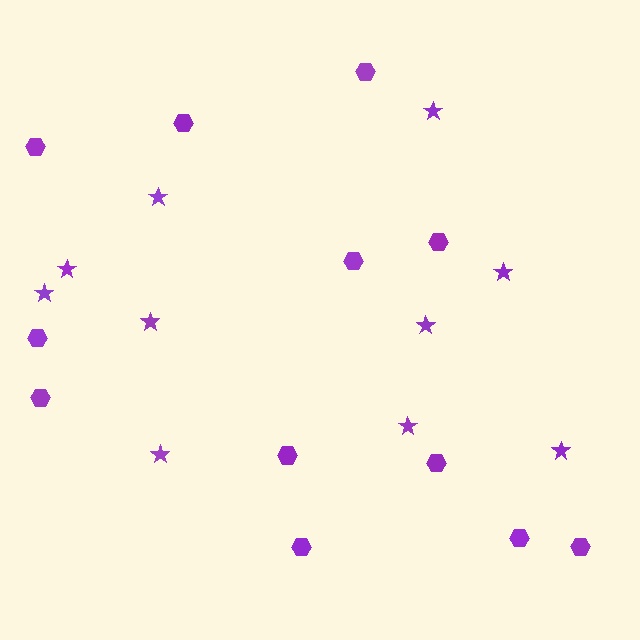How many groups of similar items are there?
There are 2 groups: one group of hexagons (12) and one group of stars (10).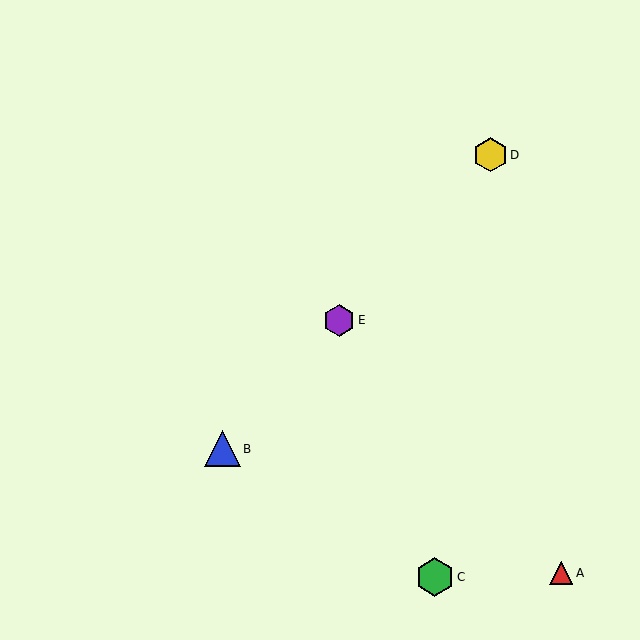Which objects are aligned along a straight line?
Objects B, D, E are aligned along a straight line.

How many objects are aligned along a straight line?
3 objects (B, D, E) are aligned along a straight line.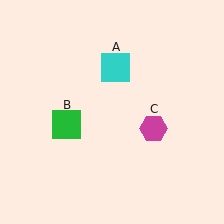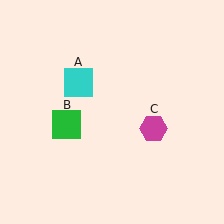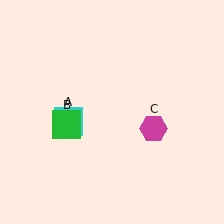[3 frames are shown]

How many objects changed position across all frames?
1 object changed position: cyan square (object A).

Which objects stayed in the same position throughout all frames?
Green square (object B) and magenta hexagon (object C) remained stationary.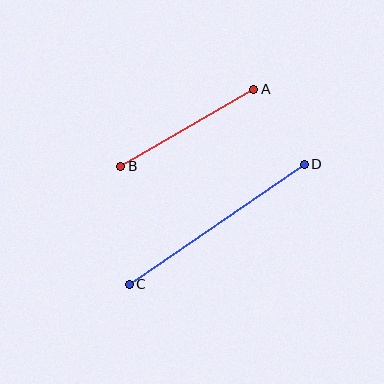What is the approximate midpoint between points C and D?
The midpoint is at approximately (217, 224) pixels.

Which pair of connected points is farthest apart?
Points C and D are farthest apart.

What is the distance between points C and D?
The distance is approximately 212 pixels.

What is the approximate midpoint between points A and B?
The midpoint is at approximately (187, 128) pixels.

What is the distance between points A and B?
The distance is approximately 153 pixels.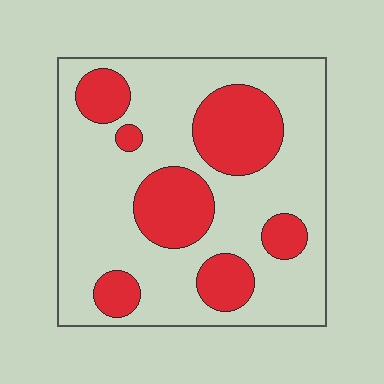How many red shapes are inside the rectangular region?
7.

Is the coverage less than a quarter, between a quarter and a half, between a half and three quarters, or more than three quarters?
Between a quarter and a half.